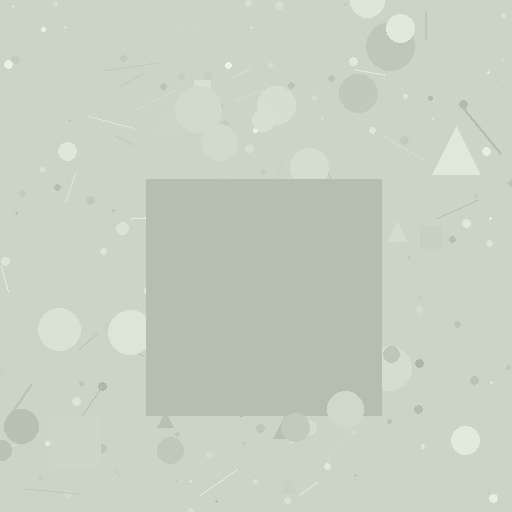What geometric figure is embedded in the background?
A square is embedded in the background.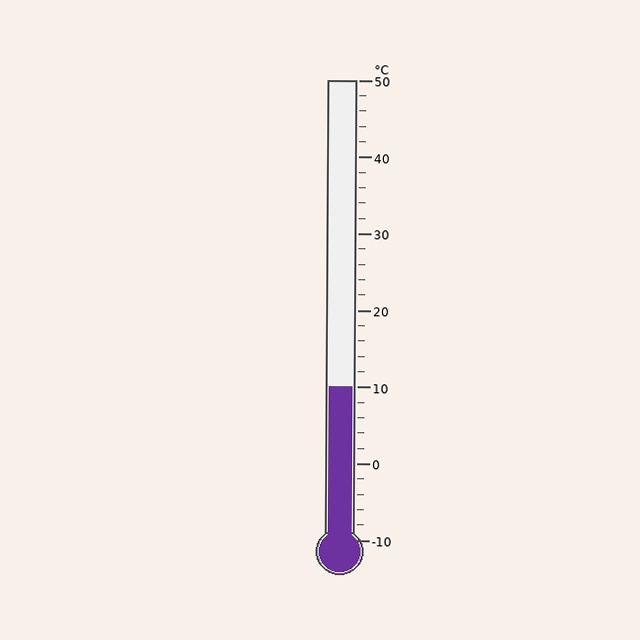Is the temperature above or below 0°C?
The temperature is above 0°C.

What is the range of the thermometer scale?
The thermometer scale ranges from -10°C to 50°C.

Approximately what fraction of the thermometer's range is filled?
The thermometer is filled to approximately 35% of its range.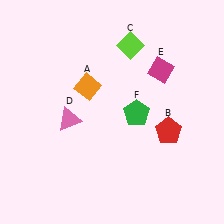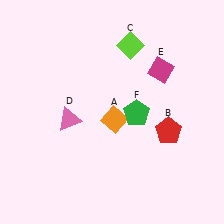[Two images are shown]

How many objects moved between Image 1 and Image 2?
1 object moved between the two images.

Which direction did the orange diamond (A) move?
The orange diamond (A) moved down.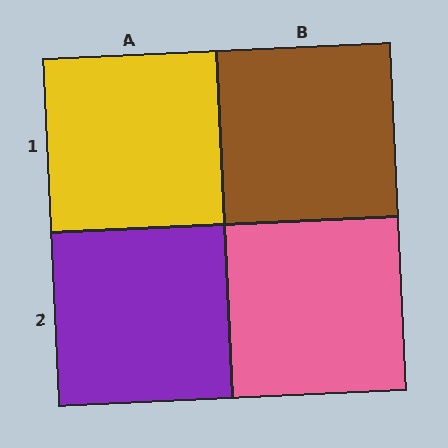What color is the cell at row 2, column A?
Purple.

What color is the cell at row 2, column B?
Pink.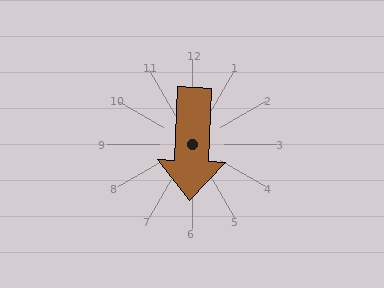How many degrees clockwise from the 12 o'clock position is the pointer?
Approximately 182 degrees.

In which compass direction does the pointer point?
South.